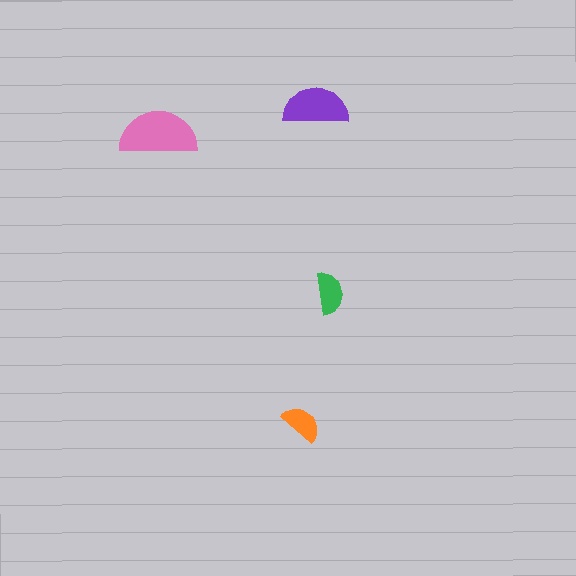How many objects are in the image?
There are 4 objects in the image.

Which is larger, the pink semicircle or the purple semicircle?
The pink one.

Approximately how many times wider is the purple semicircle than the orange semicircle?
About 1.5 times wider.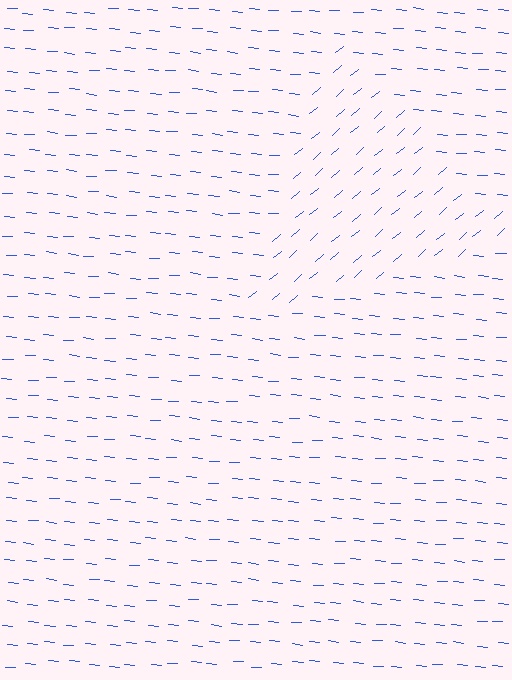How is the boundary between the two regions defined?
The boundary is defined purely by a change in line orientation (approximately 45 degrees difference). All lines are the same color and thickness.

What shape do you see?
I see a triangle.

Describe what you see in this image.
The image is filled with small blue line segments. A triangle region in the image has lines oriented differently from the surrounding lines, creating a visible texture boundary.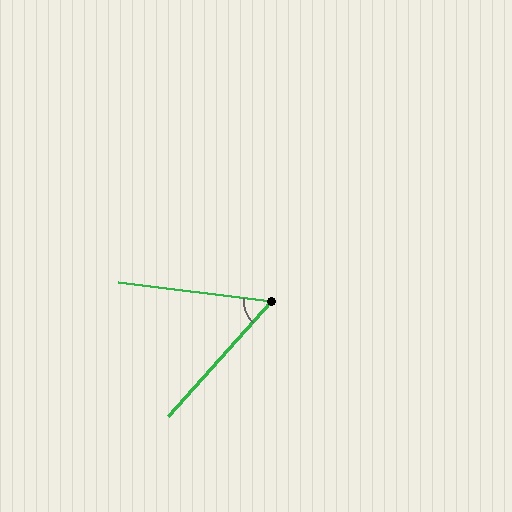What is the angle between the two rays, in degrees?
Approximately 55 degrees.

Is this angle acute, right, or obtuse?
It is acute.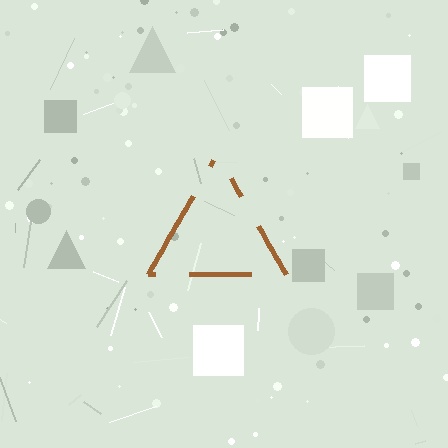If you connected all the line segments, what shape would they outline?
They would outline a triangle.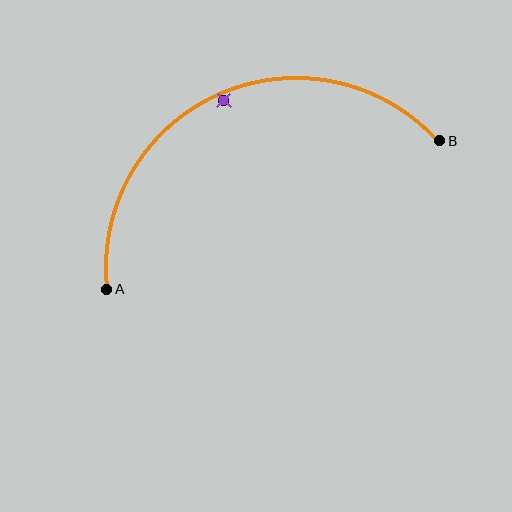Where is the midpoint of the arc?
The arc midpoint is the point on the curve farthest from the straight line joining A and B. It sits above that line.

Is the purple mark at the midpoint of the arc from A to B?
No — the purple mark does not lie on the arc at all. It sits slightly inside the curve.